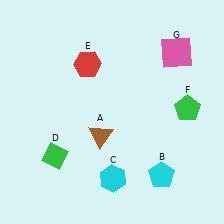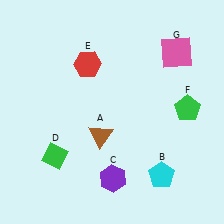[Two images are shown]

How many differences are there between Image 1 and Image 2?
There is 1 difference between the two images.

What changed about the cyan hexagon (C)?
In Image 1, C is cyan. In Image 2, it changed to purple.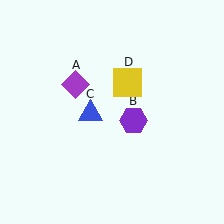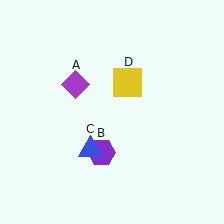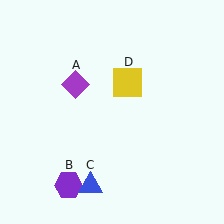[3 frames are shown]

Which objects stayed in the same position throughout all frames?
Purple diamond (object A) and yellow square (object D) remained stationary.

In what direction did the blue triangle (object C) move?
The blue triangle (object C) moved down.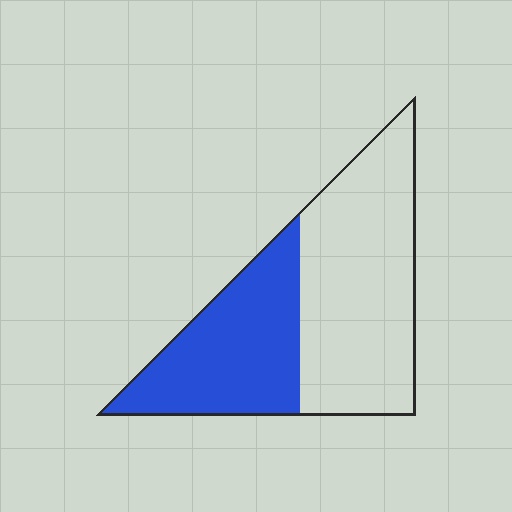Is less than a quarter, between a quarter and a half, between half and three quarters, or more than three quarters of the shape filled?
Between a quarter and a half.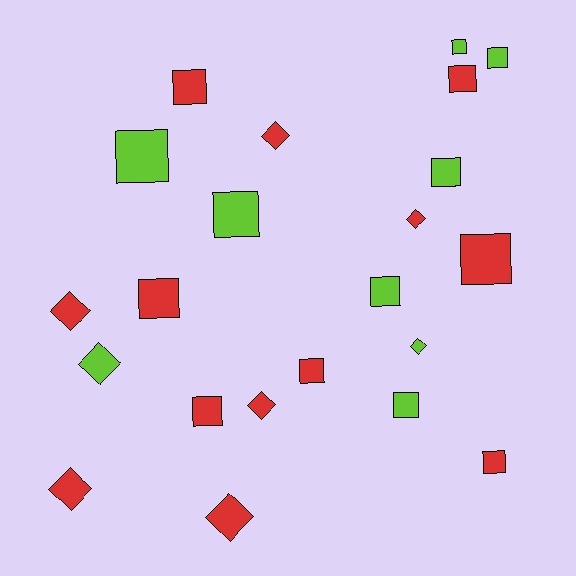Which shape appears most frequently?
Square, with 14 objects.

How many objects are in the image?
There are 22 objects.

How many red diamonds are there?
There are 6 red diamonds.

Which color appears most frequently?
Red, with 13 objects.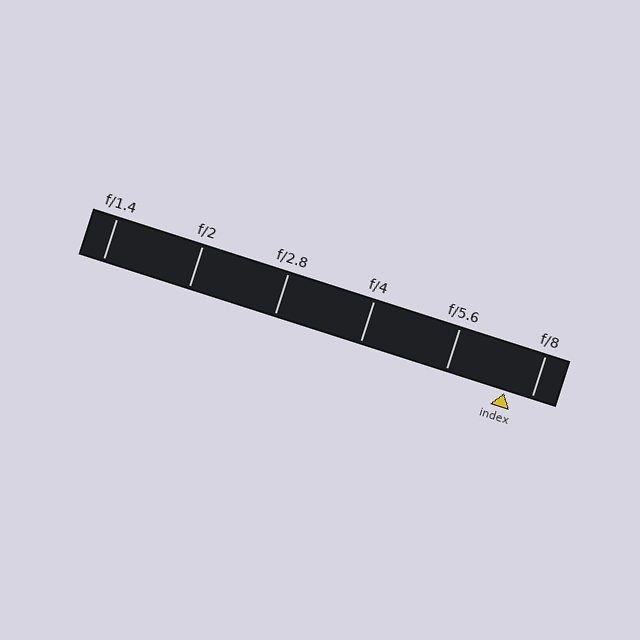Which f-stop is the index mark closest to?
The index mark is closest to f/8.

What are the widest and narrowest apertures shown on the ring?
The widest aperture shown is f/1.4 and the narrowest is f/8.